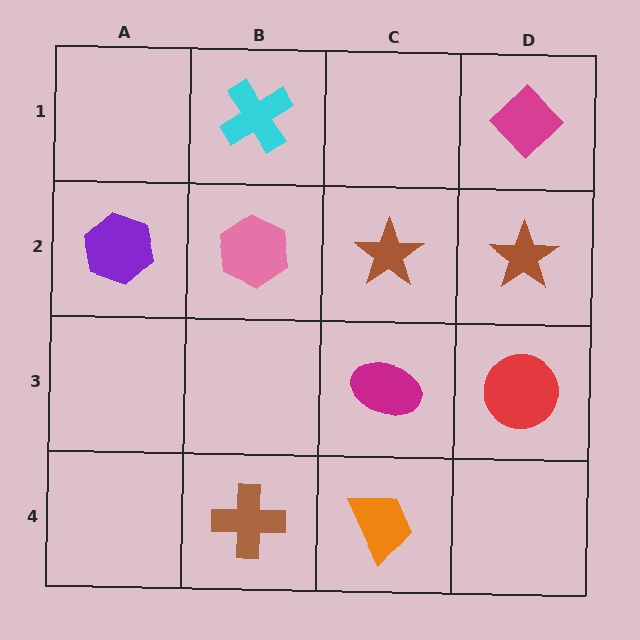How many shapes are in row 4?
2 shapes.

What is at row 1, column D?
A magenta diamond.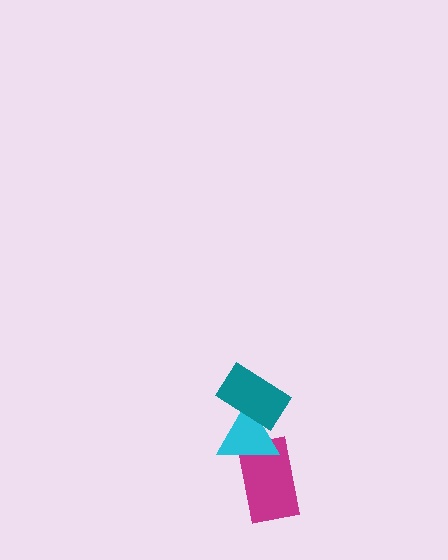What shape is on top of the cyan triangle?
The teal rectangle is on top of the cyan triangle.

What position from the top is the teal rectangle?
The teal rectangle is 1st from the top.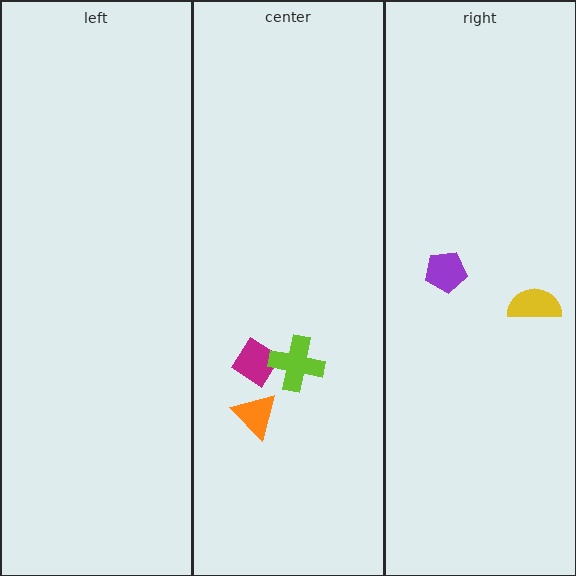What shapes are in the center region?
The magenta diamond, the orange triangle, the lime cross.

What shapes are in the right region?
The purple pentagon, the yellow semicircle.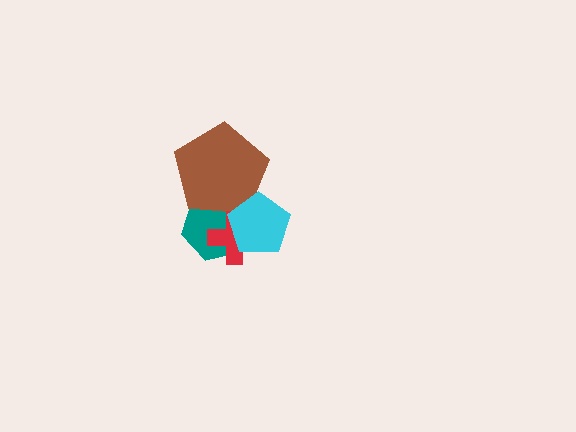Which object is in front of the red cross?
The cyan pentagon is in front of the red cross.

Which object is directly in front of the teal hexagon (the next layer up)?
The brown pentagon is directly in front of the teal hexagon.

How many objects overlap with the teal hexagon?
3 objects overlap with the teal hexagon.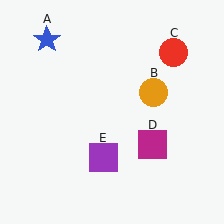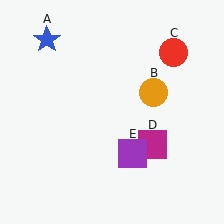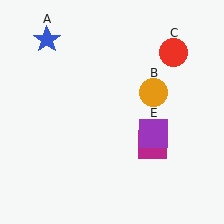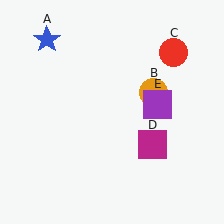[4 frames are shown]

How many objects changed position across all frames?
1 object changed position: purple square (object E).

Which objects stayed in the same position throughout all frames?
Blue star (object A) and orange circle (object B) and red circle (object C) and magenta square (object D) remained stationary.